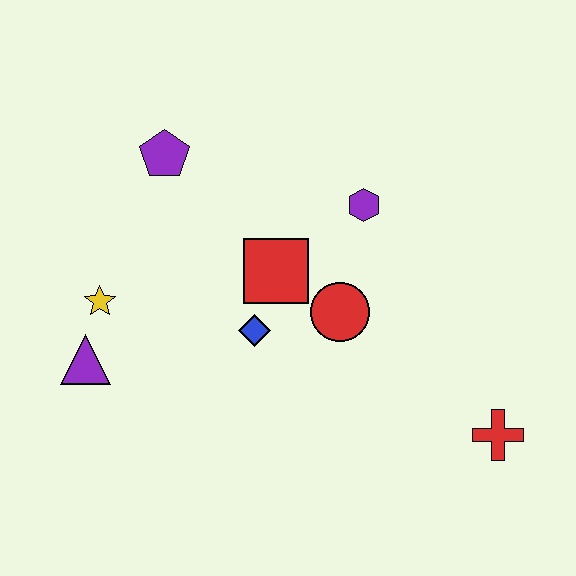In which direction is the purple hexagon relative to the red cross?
The purple hexagon is above the red cross.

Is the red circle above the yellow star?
No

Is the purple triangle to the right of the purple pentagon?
No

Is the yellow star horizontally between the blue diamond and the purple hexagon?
No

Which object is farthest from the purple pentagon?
The red cross is farthest from the purple pentagon.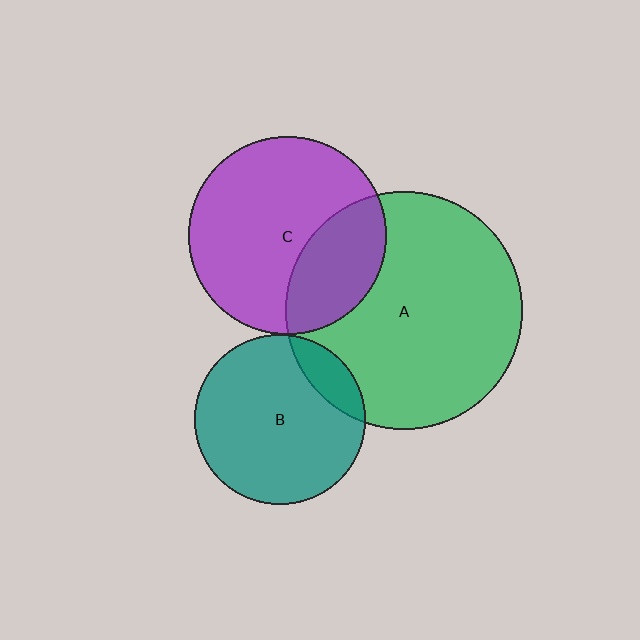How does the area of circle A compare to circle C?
Approximately 1.4 times.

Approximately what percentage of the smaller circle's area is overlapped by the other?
Approximately 30%.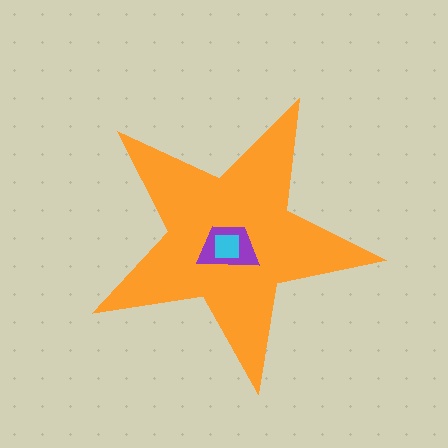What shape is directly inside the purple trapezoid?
The cyan square.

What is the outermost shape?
The orange star.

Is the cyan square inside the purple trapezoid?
Yes.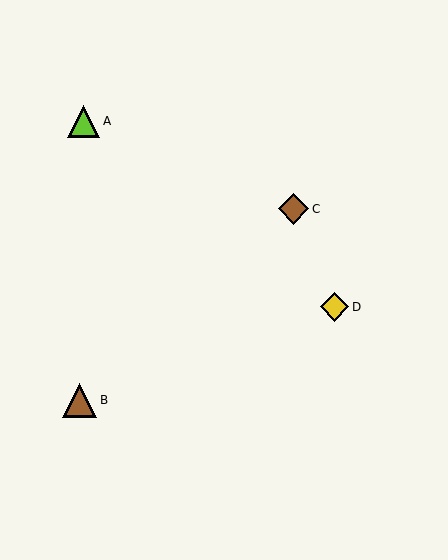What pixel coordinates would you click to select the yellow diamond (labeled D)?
Click at (334, 307) to select the yellow diamond D.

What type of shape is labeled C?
Shape C is a brown diamond.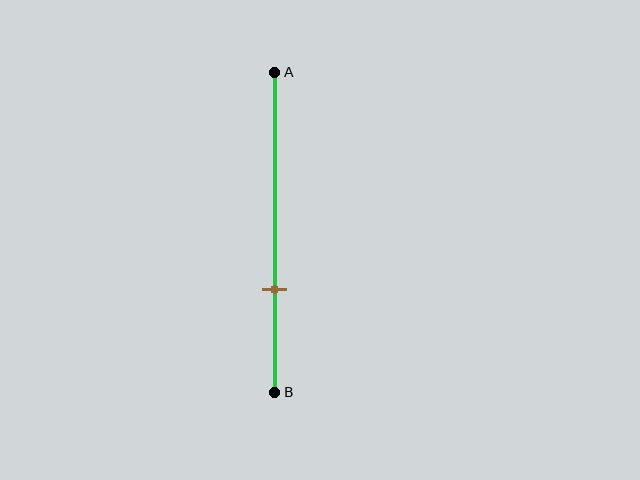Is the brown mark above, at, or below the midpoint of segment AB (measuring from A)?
The brown mark is below the midpoint of segment AB.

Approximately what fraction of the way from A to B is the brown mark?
The brown mark is approximately 70% of the way from A to B.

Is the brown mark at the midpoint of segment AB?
No, the mark is at about 70% from A, not at the 50% midpoint.